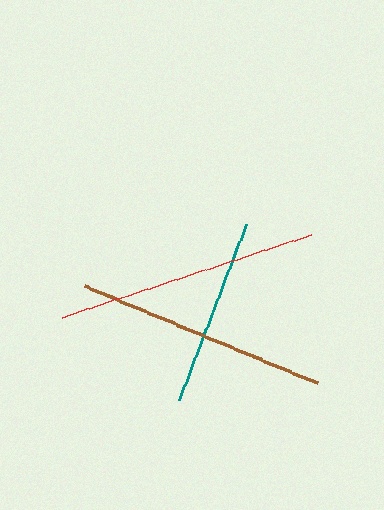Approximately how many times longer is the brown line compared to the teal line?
The brown line is approximately 1.3 times the length of the teal line.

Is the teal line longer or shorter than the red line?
The red line is longer than the teal line.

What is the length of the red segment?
The red segment is approximately 263 pixels long.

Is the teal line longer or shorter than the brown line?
The brown line is longer than the teal line.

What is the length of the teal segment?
The teal segment is approximately 188 pixels long.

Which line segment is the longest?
The red line is the longest at approximately 263 pixels.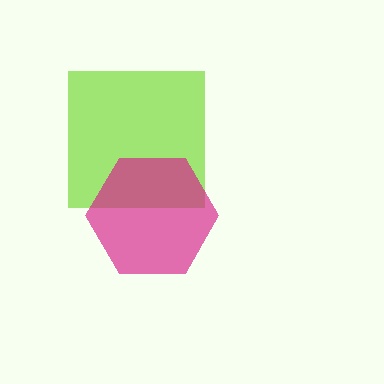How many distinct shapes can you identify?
There are 2 distinct shapes: a lime square, a magenta hexagon.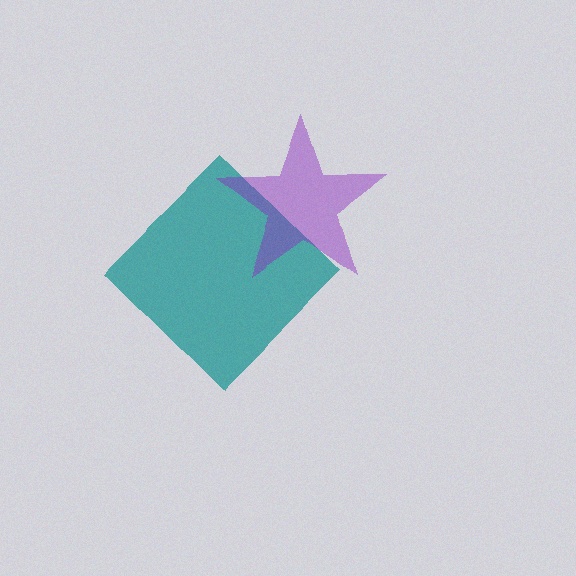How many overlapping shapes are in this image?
There are 2 overlapping shapes in the image.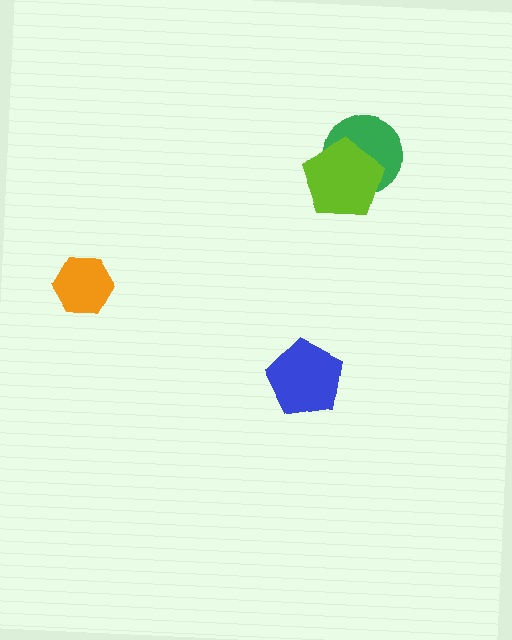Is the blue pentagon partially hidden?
No, no other shape covers it.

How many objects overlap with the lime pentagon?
1 object overlaps with the lime pentagon.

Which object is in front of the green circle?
The lime pentagon is in front of the green circle.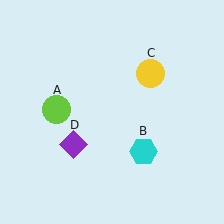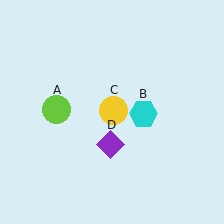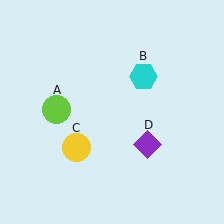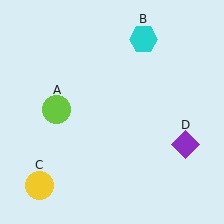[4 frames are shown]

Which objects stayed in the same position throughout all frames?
Lime circle (object A) remained stationary.